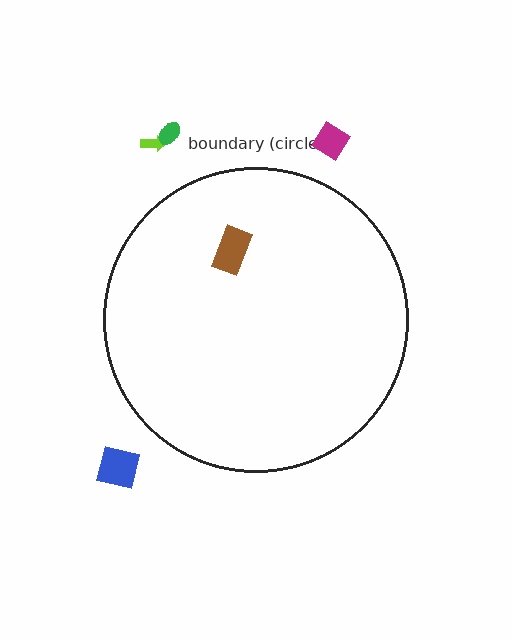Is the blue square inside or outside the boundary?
Outside.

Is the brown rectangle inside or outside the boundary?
Inside.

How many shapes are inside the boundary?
1 inside, 4 outside.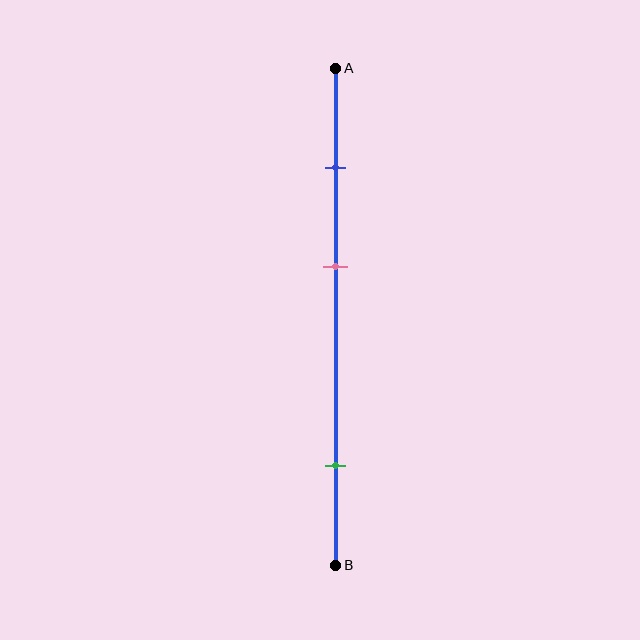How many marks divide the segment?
There are 3 marks dividing the segment.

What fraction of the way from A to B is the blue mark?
The blue mark is approximately 20% (0.2) of the way from A to B.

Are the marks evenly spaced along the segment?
No, the marks are not evenly spaced.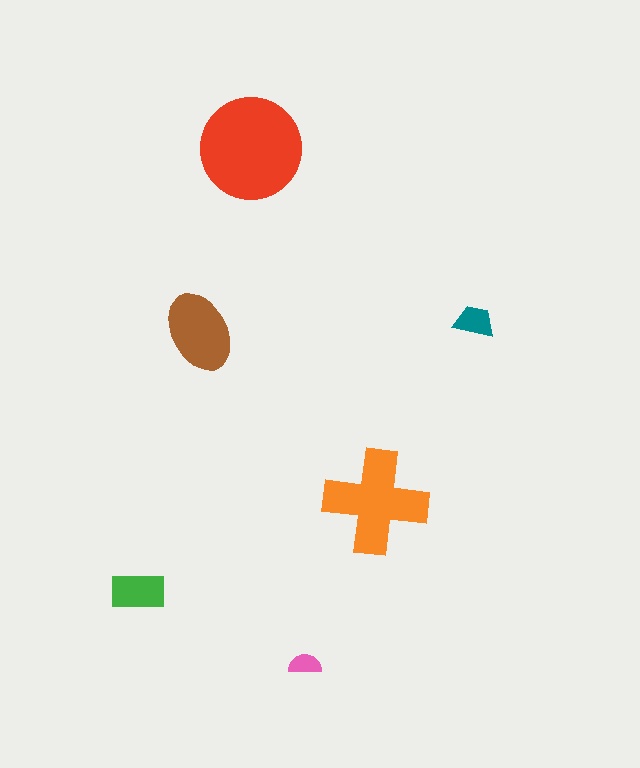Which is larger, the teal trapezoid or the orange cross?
The orange cross.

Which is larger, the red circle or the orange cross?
The red circle.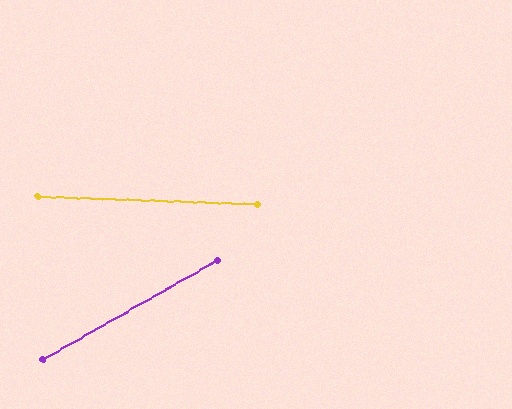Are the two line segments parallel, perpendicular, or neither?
Neither parallel nor perpendicular — they differ by about 32°.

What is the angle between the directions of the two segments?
Approximately 32 degrees.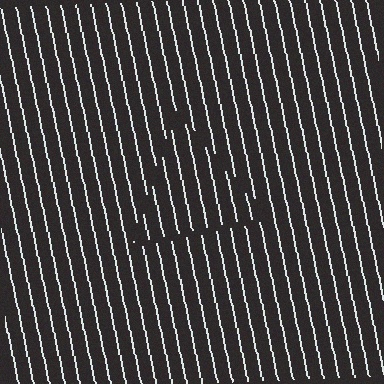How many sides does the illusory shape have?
3 sides — the line-ends trace a triangle.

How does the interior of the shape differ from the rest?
The interior of the shape contains the same grating, shifted by half a period — the contour is defined by the phase discontinuity where line-ends from the inner and outer gratings abut.